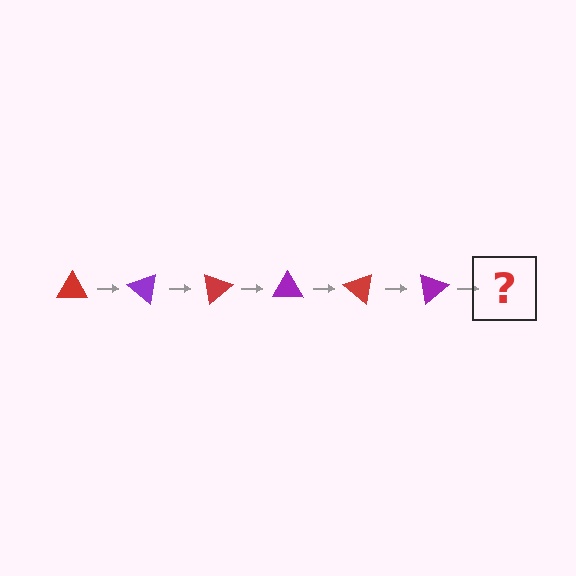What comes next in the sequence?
The next element should be a red triangle, rotated 240 degrees from the start.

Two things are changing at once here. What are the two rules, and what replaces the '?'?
The two rules are that it rotates 40 degrees each step and the color cycles through red and purple. The '?' should be a red triangle, rotated 240 degrees from the start.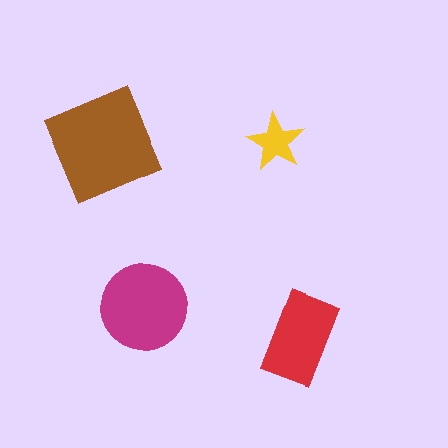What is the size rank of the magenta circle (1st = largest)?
2nd.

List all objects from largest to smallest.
The brown square, the magenta circle, the red rectangle, the yellow star.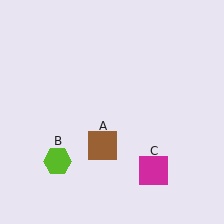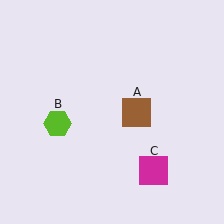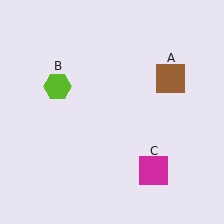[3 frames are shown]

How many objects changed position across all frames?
2 objects changed position: brown square (object A), lime hexagon (object B).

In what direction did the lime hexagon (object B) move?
The lime hexagon (object B) moved up.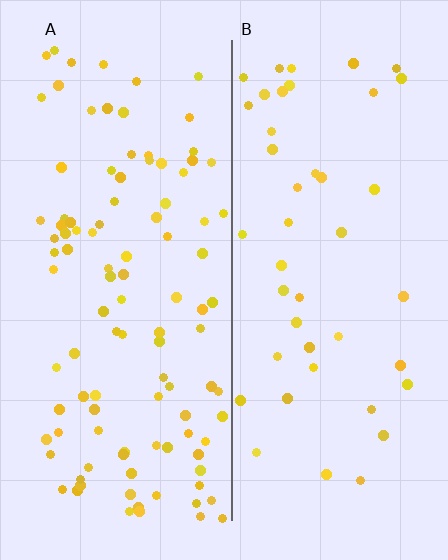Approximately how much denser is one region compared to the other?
Approximately 2.4× — region A over region B.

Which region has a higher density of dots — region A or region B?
A (the left).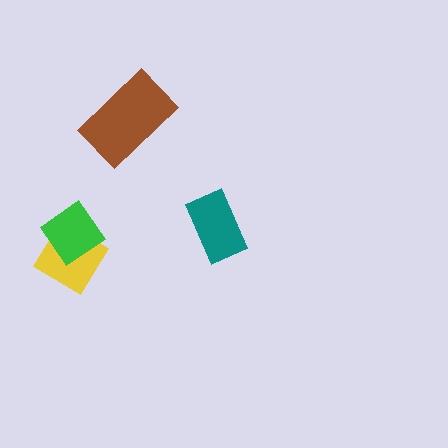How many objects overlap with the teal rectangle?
0 objects overlap with the teal rectangle.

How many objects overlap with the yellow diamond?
1 object overlaps with the yellow diamond.